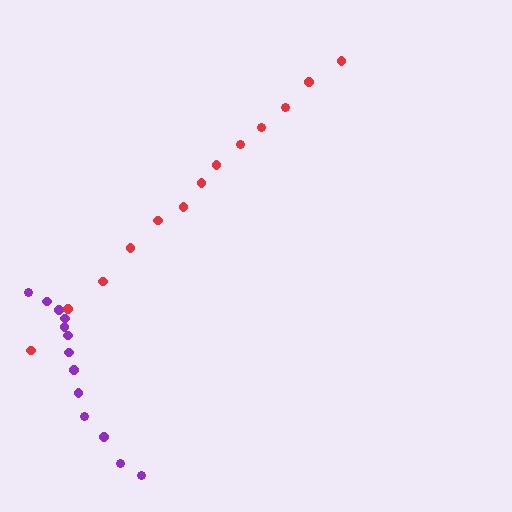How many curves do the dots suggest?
There are 2 distinct paths.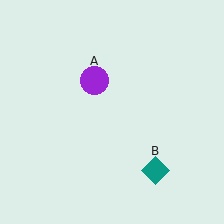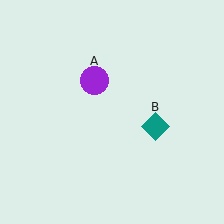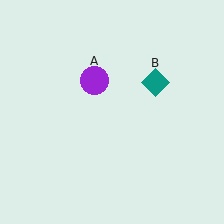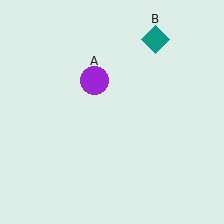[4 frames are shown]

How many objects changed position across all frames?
1 object changed position: teal diamond (object B).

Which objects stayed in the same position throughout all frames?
Purple circle (object A) remained stationary.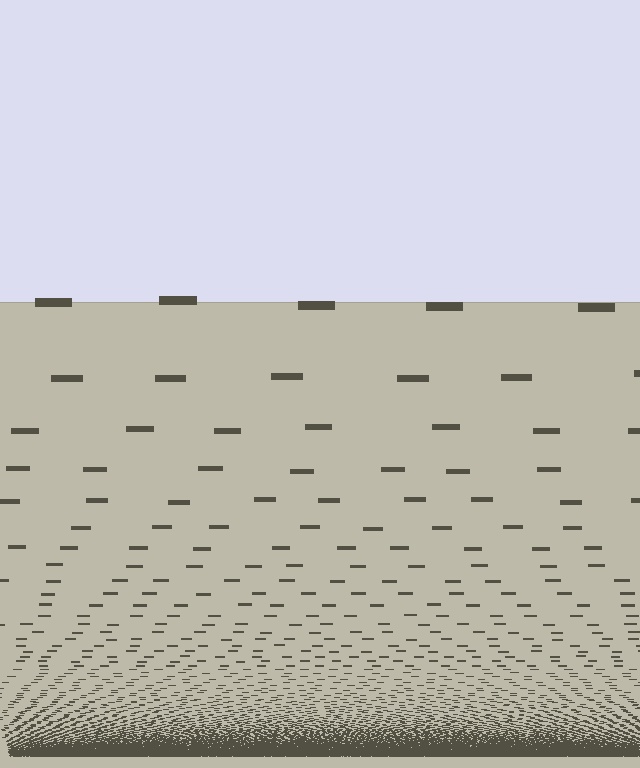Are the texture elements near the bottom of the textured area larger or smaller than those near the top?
Smaller. The gradient is inverted — elements near the bottom are smaller and denser.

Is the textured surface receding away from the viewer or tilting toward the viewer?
The surface appears to tilt toward the viewer. Texture elements get larger and sparser toward the top.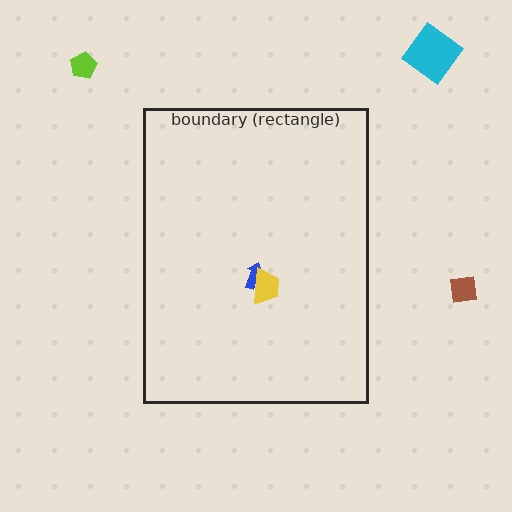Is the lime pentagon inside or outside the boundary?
Outside.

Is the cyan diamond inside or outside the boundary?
Outside.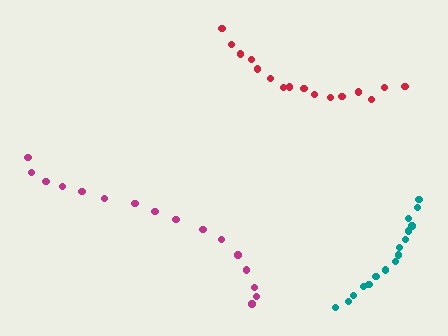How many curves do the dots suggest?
There are 3 distinct paths.